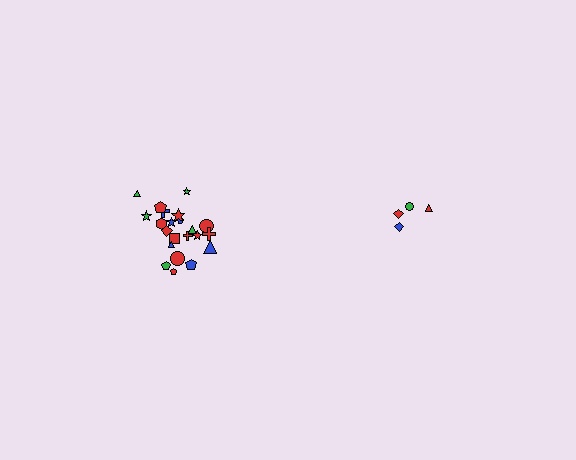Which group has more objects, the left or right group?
The left group.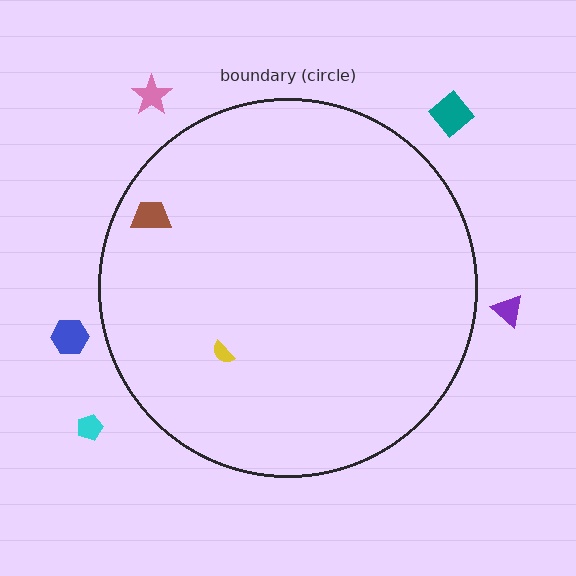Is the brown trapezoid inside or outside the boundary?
Inside.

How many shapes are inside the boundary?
2 inside, 5 outside.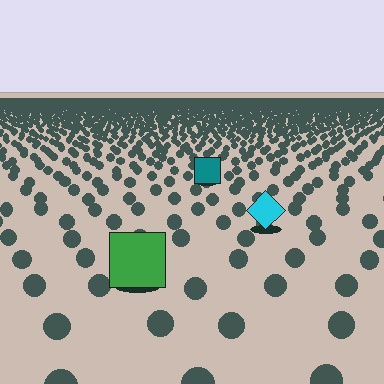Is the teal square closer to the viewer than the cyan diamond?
No. The cyan diamond is closer — you can tell from the texture gradient: the ground texture is coarser near it.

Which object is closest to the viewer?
The green square is closest. The texture marks near it are larger and more spread out.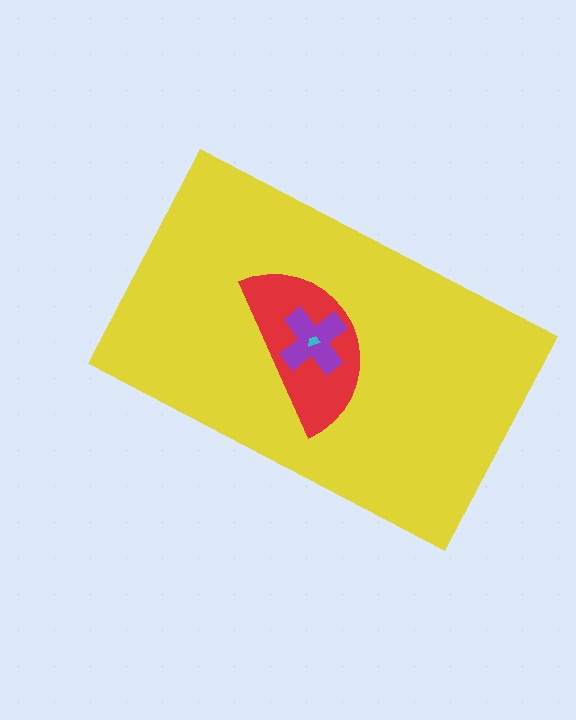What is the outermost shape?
The yellow rectangle.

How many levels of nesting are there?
4.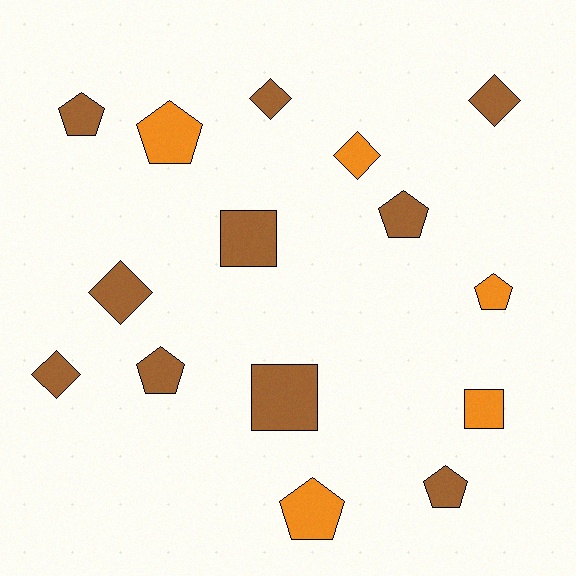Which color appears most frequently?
Brown, with 10 objects.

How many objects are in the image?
There are 15 objects.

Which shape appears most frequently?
Pentagon, with 7 objects.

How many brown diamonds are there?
There are 4 brown diamonds.